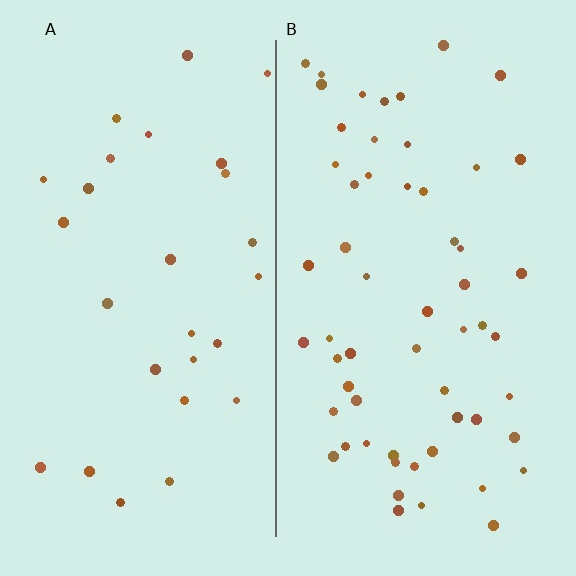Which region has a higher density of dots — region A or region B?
B (the right).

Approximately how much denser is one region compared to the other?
Approximately 2.1× — region B over region A.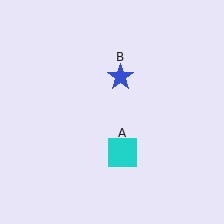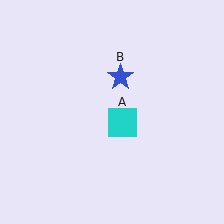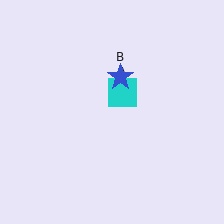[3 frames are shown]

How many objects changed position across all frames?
1 object changed position: cyan square (object A).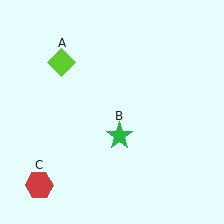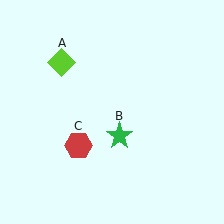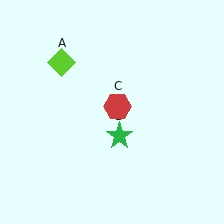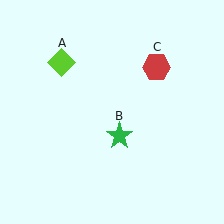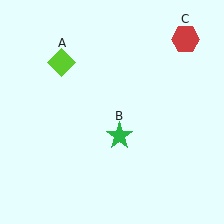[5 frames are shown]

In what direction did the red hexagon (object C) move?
The red hexagon (object C) moved up and to the right.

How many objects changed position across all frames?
1 object changed position: red hexagon (object C).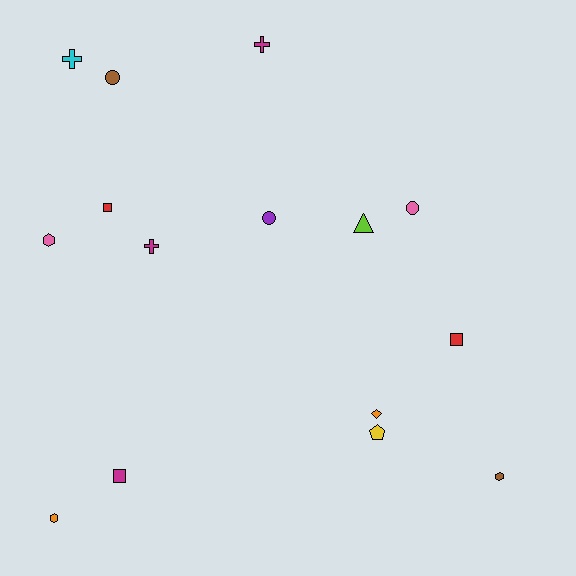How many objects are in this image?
There are 15 objects.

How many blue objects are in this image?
There are no blue objects.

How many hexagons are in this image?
There are 3 hexagons.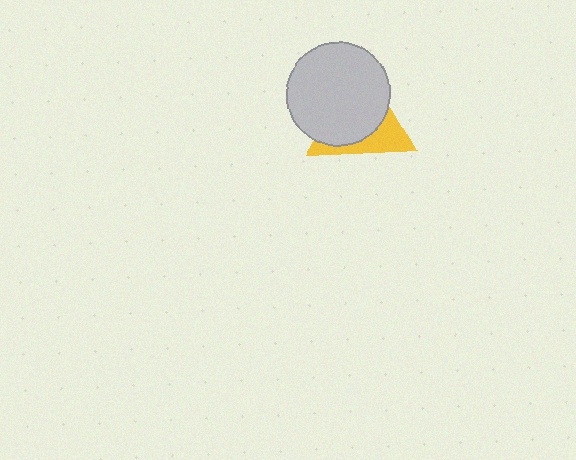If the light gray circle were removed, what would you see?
You would see the complete yellow triangle.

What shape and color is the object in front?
The object in front is a light gray circle.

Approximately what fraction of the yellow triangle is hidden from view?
Roughly 65% of the yellow triangle is hidden behind the light gray circle.